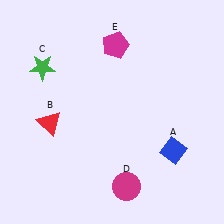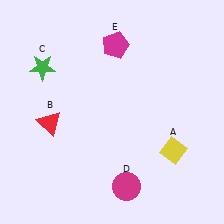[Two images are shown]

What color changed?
The diamond (A) changed from blue in Image 1 to yellow in Image 2.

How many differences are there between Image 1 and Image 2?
There is 1 difference between the two images.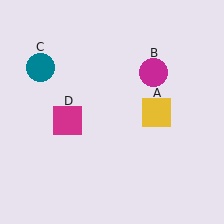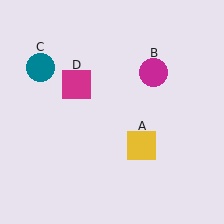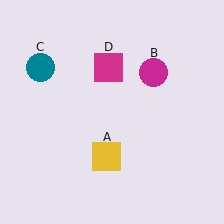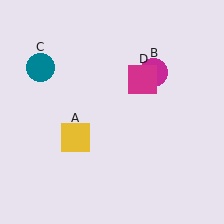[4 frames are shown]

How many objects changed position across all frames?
2 objects changed position: yellow square (object A), magenta square (object D).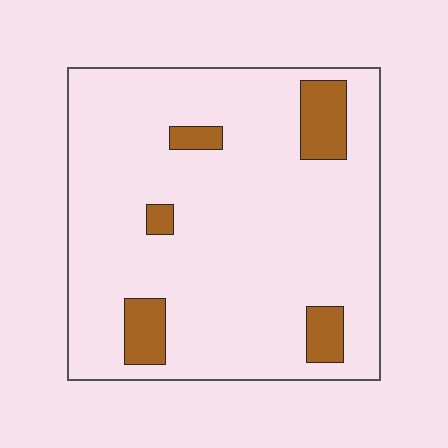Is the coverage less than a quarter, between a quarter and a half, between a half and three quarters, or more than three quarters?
Less than a quarter.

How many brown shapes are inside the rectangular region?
5.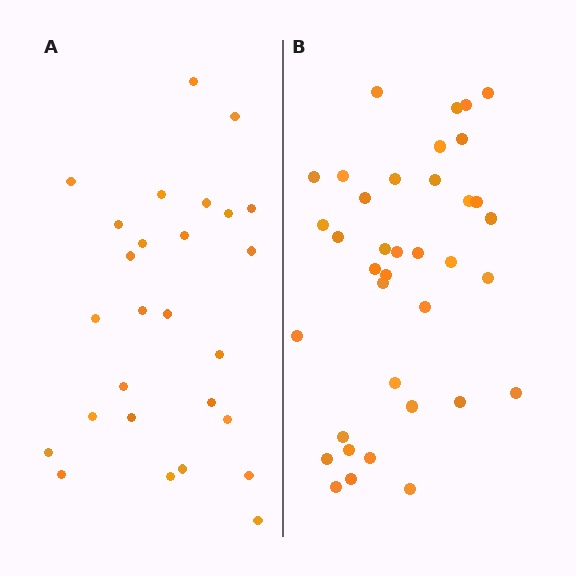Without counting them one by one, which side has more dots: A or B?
Region B (the right region) has more dots.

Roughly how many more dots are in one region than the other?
Region B has roughly 10 or so more dots than region A.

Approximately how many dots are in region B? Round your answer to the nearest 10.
About 40 dots. (The exact count is 37, which rounds to 40.)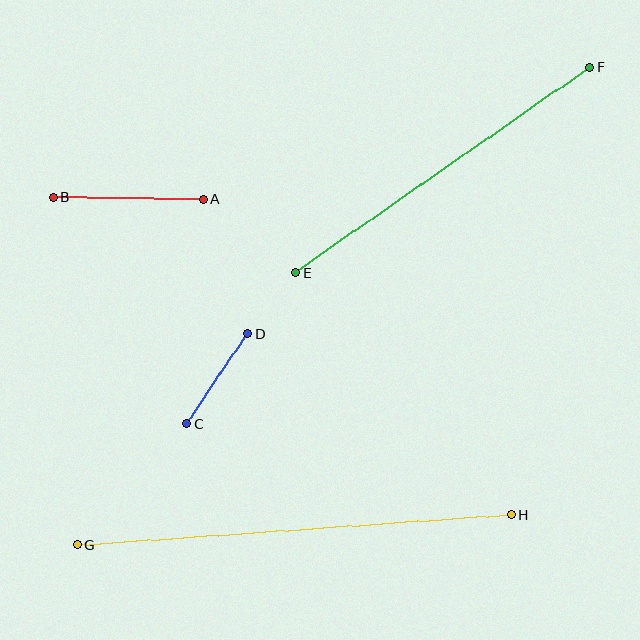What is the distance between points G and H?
The distance is approximately 436 pixels.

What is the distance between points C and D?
The distance is approximately 108 pixels.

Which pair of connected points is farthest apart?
Points G and H are farthest apart.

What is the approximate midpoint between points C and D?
The midpoint is at approximately (217, 379) pixels.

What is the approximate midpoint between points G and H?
The midpoint is at approximately (294, 530) pixels.